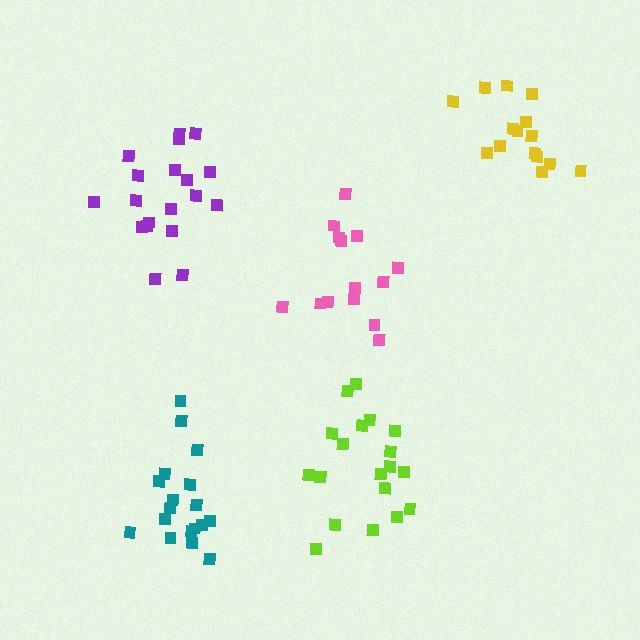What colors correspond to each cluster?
The clusters are colored: yellow, teal, purple, lime, pink.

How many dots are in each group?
Group 1: 15 dots, Group 2: 18 dots, Group 3: 19 dots, Group 4: 19 dots, Group 5: 14 dots (85 total).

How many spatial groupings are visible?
There are 5 spatial groupings.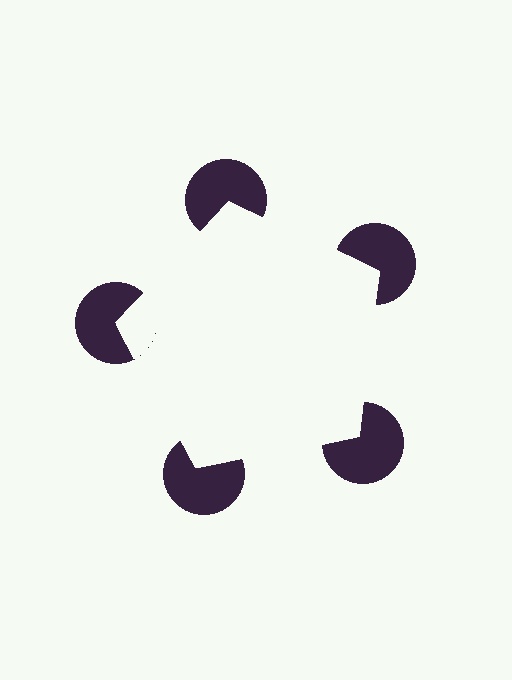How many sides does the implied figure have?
5 sides.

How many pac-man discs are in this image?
There are 5 — one at each vertex of the illusory pentagon.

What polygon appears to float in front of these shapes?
An illusory pentagon — its edges are inferred from the aligned wedge cuts in the pac-man discs, not physically drawn.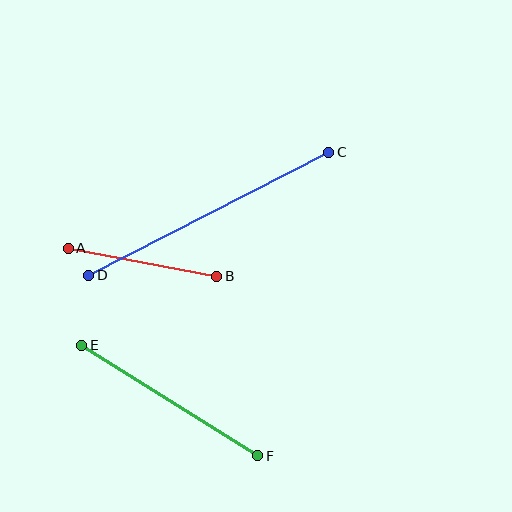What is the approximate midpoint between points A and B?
The midpoint is at approximately (142, 262) pixels.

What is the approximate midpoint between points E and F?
The midpoint is at approximately (170, 400) pixels.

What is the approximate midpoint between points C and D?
The midpoint is at approximately (209, 214) pixels.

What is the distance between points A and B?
The distance is approximately 151 pixels.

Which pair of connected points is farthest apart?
Points C and D are farthest apart.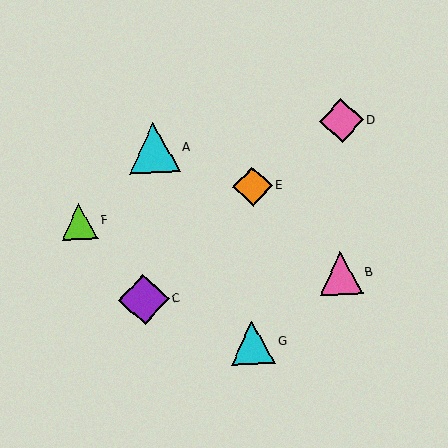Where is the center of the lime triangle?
The center of the lime triangle is at (79, 222).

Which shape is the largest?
The cyan triangle (labeled A) is the largest.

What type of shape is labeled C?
Shape C is a purple diamond.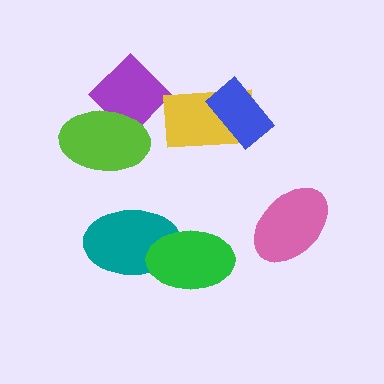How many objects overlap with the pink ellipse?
0 objects overlap with the pink ellipse.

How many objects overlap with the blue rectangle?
1 object overlaps with the blue rectangle.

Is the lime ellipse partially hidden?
No, no other shape covers it.